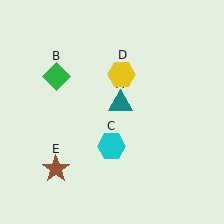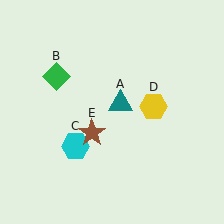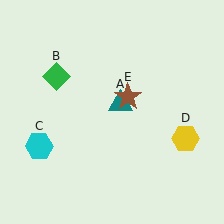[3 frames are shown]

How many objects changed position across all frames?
3 objects changed position: cyan hexagon (object C), yellow hexagon (object D), brown star (object E).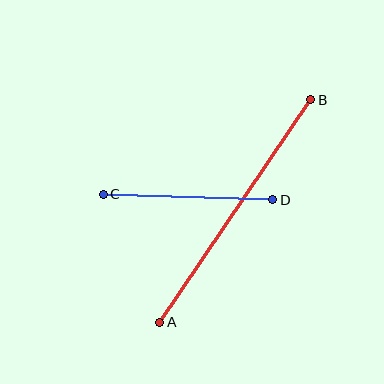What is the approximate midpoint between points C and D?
The midpoint is at approximately (188, 197) pixels.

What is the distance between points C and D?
The distance is approximately 170 pixels.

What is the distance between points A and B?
The distance is approximately 269 pixels.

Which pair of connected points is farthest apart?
Points A and B are farthest apart.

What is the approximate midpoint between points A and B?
The midpoint is at approximately (235, 211) pixels.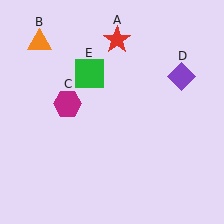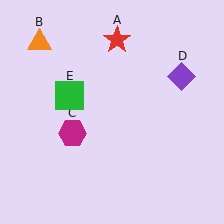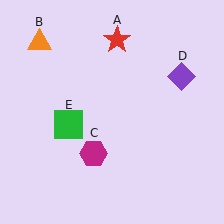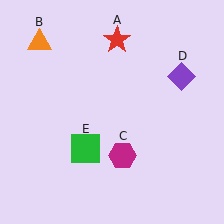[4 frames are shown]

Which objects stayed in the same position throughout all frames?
Red star (object A) and orange triangle (object B) and purple diamond (object D) remained stationary.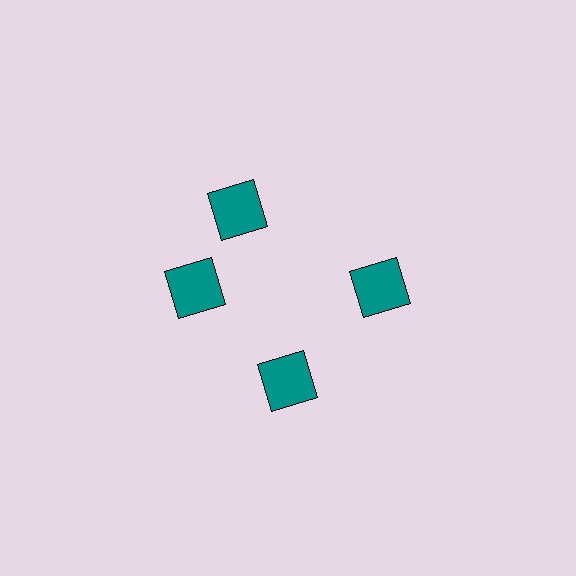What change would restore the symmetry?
The symmetry would be restored by rotating it back into even spacing with its neighbors so that all 4 squares sit at equal angles and equal distance from the center.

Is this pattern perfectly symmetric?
No. The 4 teal squares are arranged in a ring, but one element near the 12 o'clock position is rotated out of alignment along the ring, breaking the 4-fold rotational symmetry.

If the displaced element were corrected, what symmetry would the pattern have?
It would have 4-fold rotational symmetry — the pattern would map onto itself every 90 degrees.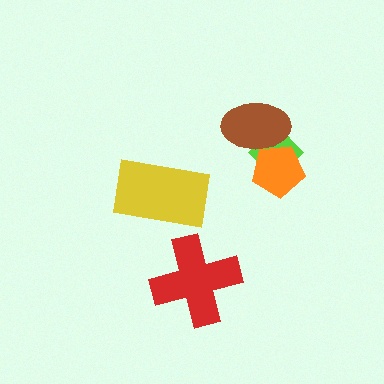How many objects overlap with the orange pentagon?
2 objects overlap with the orange pentagon.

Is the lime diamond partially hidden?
Yes, it is partially covered by another shape.